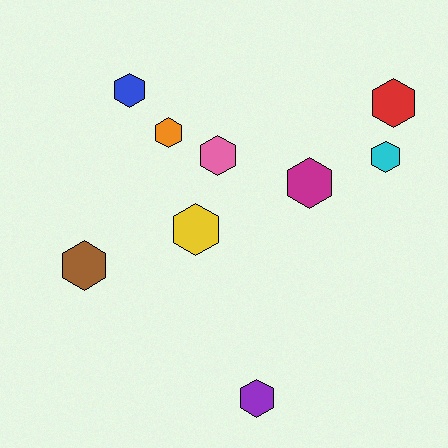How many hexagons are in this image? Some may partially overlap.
There are 9 hexagons.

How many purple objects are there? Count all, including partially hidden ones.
There is 1 purple object.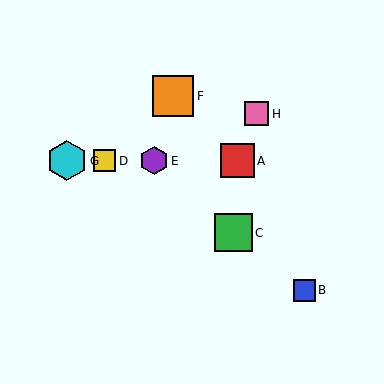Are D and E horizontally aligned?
Yes, both are at y≈161.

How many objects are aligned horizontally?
4 objects (A, D, E, G) are aligned horizontally.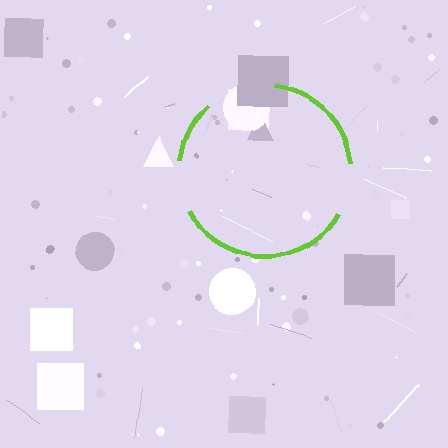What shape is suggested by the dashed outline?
The dashed outline suggests a circle.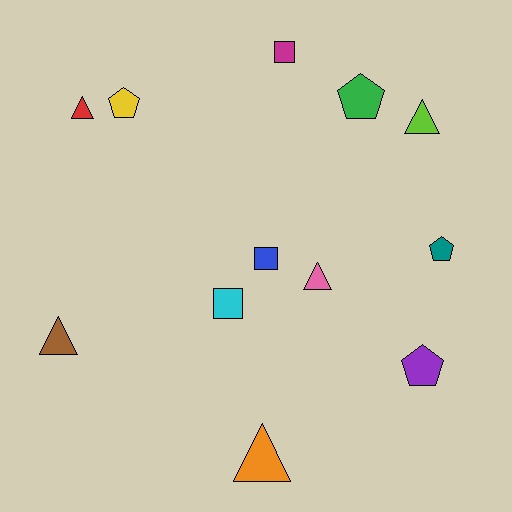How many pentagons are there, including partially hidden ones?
There are 4 pentagons.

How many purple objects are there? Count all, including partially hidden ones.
There is 1 purple object.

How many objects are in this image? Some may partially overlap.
There are 12 objects.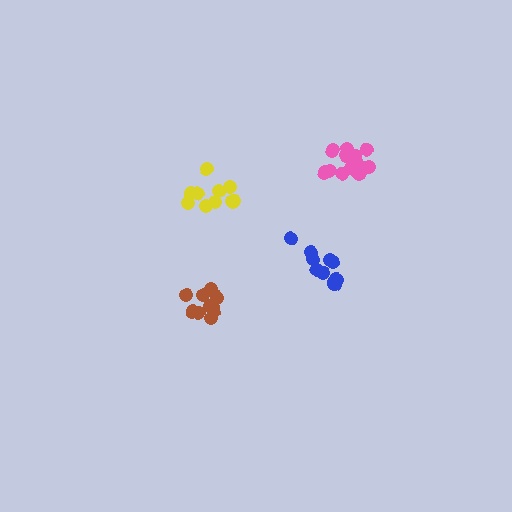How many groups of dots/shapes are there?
There are 4 groups.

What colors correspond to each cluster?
The clusters are colored: brown, blue, yellow, pink.